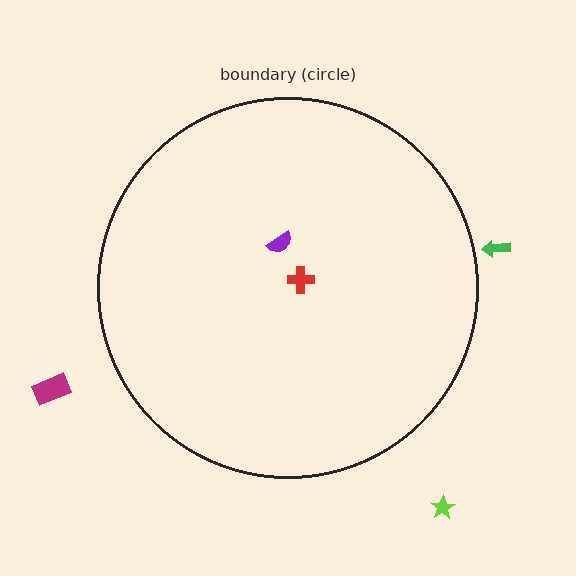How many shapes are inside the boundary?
2 inside, 3 outside.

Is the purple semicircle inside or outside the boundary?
Inside.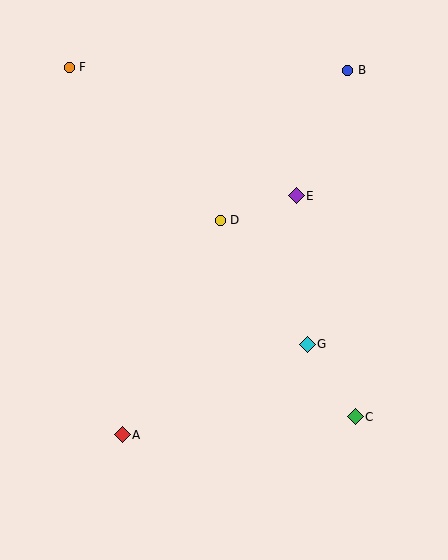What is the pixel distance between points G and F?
The distance between G and F is 365 pixels.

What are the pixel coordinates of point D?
Point D is at (220, 220).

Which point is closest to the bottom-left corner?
Point A is closest to the bottom-left corner.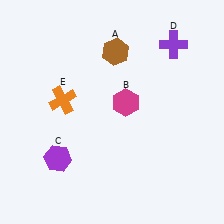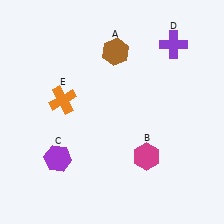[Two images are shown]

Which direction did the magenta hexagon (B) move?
The magenta hexagon (B) moved down.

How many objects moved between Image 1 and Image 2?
1 object moved between the two images.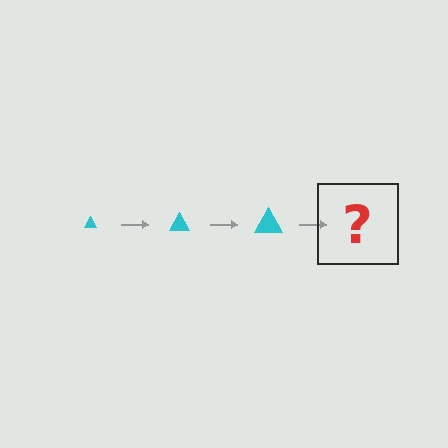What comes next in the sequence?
The next element should be a cyan triangle, larger than the previous one.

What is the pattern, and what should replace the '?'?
The pattern is that the triangle gets progressively larger each step. The '?' should be a cyan triangle, larger than the previous one.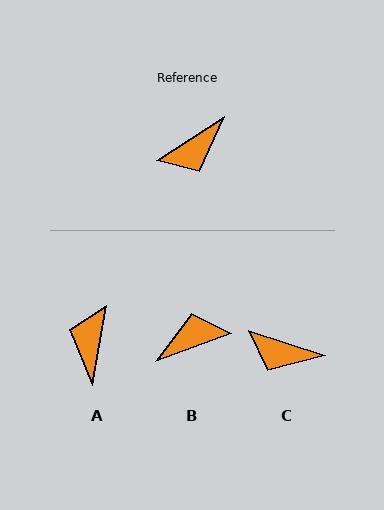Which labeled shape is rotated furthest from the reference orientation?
B, about 167 degrees away.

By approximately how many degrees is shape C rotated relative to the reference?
Approximately 51 degrees clockwise.